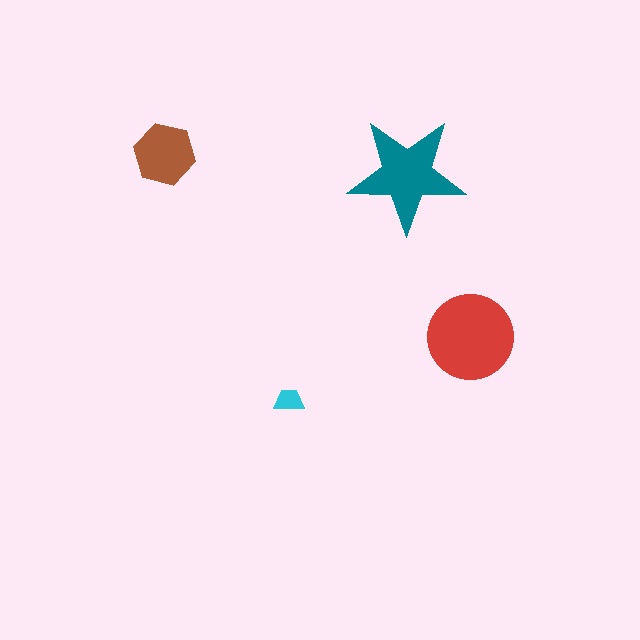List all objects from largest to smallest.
The red circle, the teal star, the brown hexagon, the cyan trapezoid.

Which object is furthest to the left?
The brown hexagon is leftmost.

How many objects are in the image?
There are 4 objects in the image.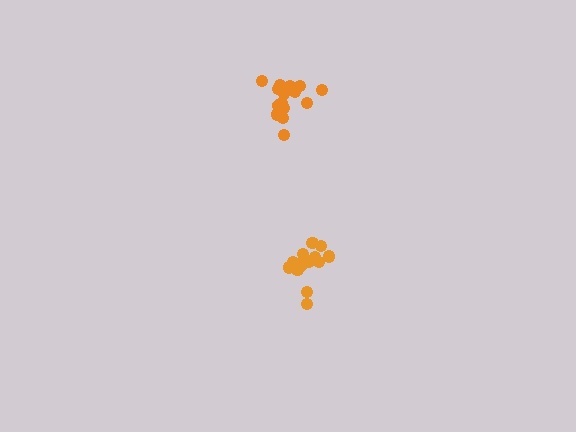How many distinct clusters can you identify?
There are 2 distinct clusters.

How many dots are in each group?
Group 1: 17 dots, Group 2: 15 dots (32 total).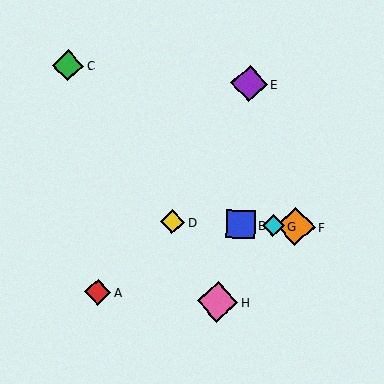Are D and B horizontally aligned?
Yes, both are at y≈222.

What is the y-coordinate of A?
Object A is at y≈292.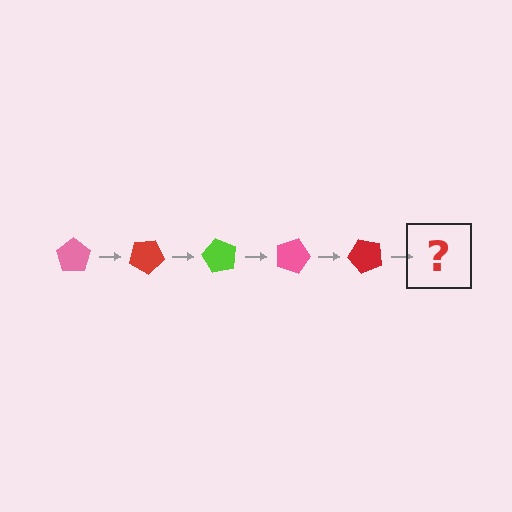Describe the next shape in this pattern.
It should be a lime pentagon, rotated 150 degrees from the start.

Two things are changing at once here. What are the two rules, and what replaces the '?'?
The two rules are that it rotates 30 degrees each step and the color cycles through pink, red, and lime. The '?' should be a lime pentagon, rotated 150 degrees from the start.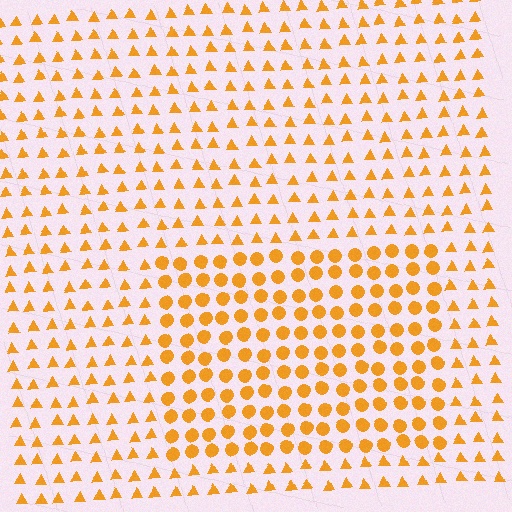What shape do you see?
I see a rectangle.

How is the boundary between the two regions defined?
The boundary is defined by a change in element shape: circles inside vs. triangles outside. All elements share the same color and spacing.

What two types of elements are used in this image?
The image uses circles inside the rectangle region and triangles outside it.